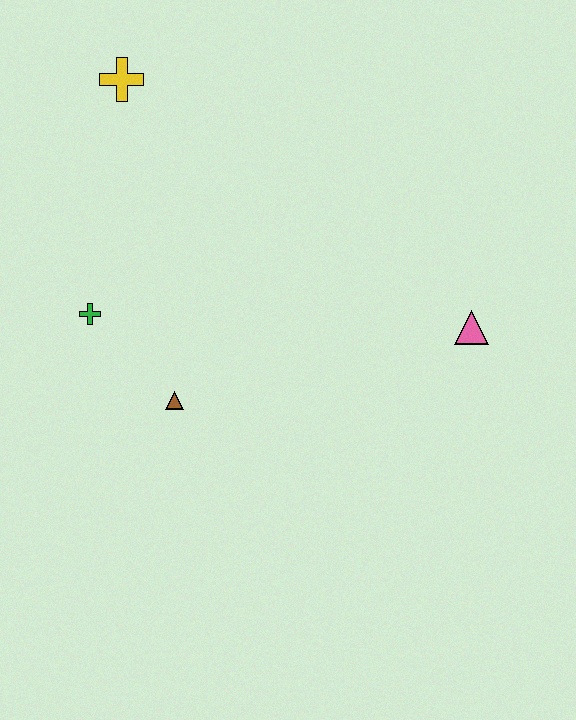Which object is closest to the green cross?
The brown triangle is closest to the green cross.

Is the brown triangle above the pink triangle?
No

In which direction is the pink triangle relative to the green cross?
The pink triangle is to the right of the green cross.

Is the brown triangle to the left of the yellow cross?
No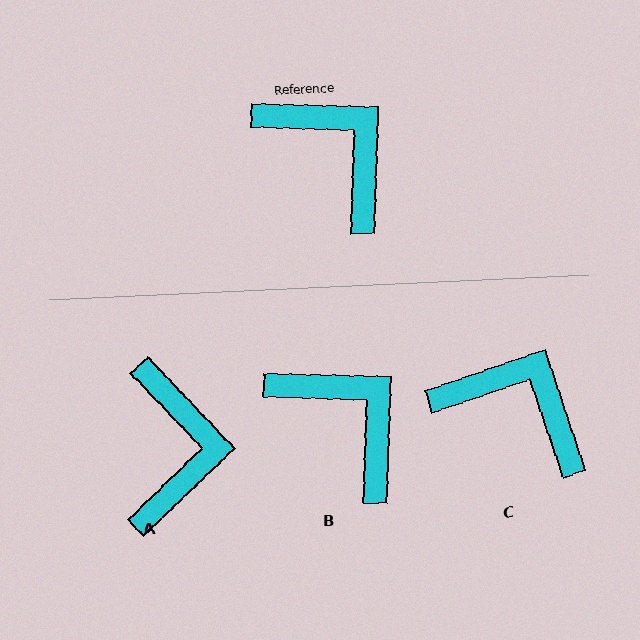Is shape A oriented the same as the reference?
No, it is off by about 45 degrees.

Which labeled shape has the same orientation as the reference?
B.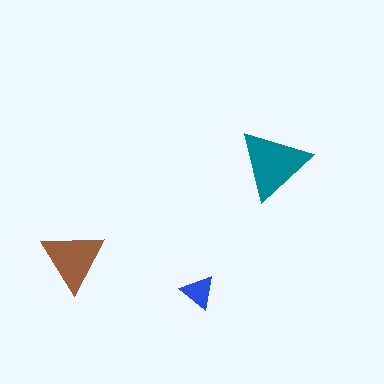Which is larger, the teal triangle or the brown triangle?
The teal one.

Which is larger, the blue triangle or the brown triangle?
The brown one.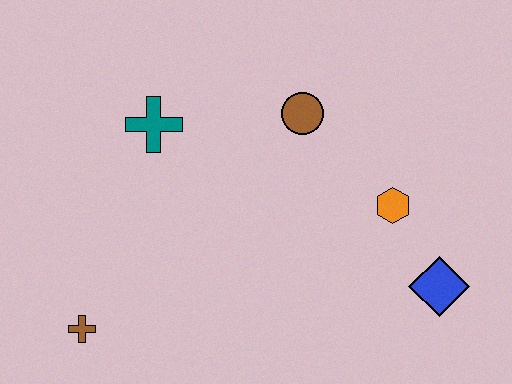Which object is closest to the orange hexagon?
The blue diamond is closest to the orange hexagon.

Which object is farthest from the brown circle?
The brown cross is farthest from the brown circle.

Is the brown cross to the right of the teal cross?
No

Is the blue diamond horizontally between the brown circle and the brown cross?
No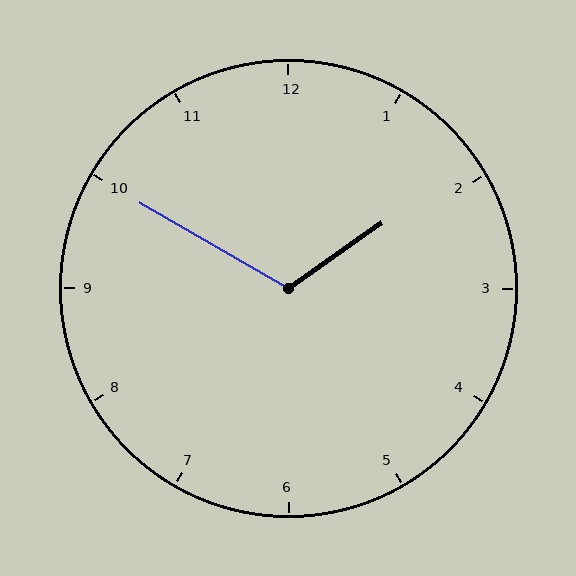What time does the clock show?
1:50.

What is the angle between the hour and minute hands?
Approximately 115 degrees.